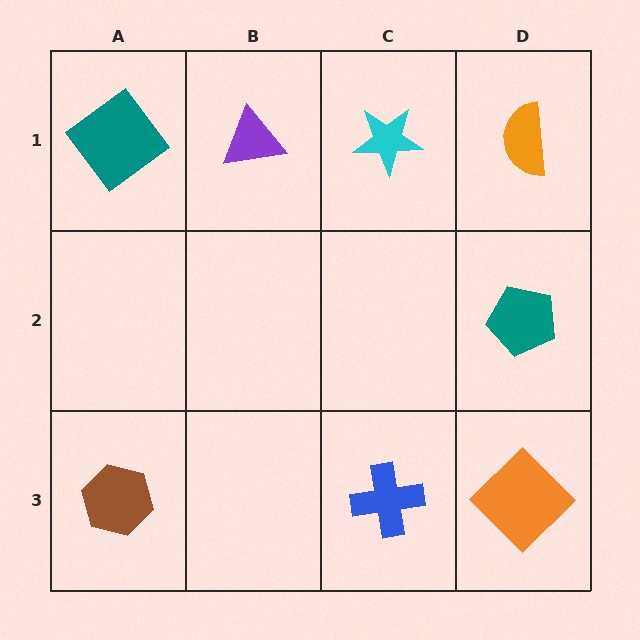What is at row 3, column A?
A brown hexagon.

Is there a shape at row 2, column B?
No, that cell is empty.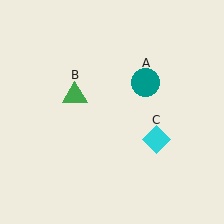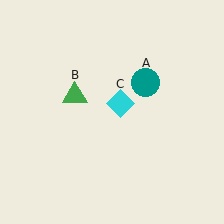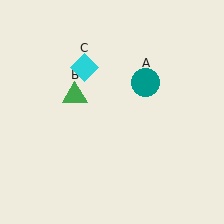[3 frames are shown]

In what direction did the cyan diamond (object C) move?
The cyan diamond (object C) moved up and to the left.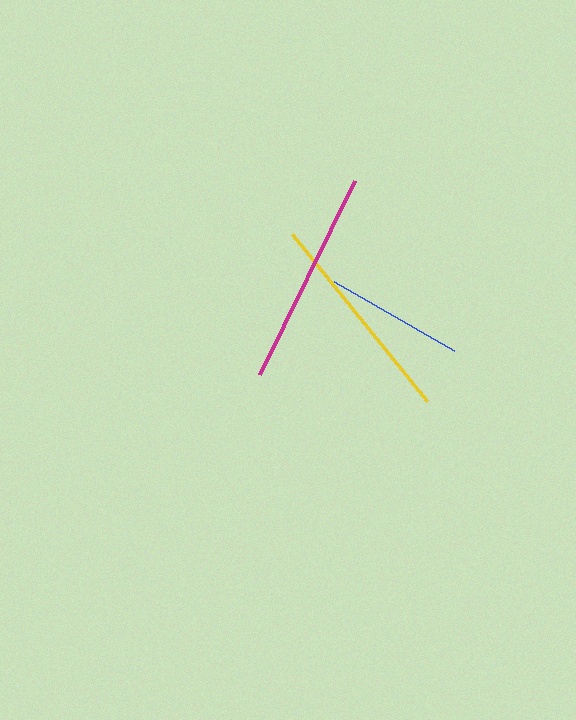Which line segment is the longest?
The magenta line is the longest at approximately 216 pixels.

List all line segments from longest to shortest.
From longest to shortest: magenta, yellow, blue.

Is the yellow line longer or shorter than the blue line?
The yellow line is longer than the blue line.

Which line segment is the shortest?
The blue line is the shortest at approximately 138 pixels.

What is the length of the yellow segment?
The yellow segment is approximately 215 pixels long.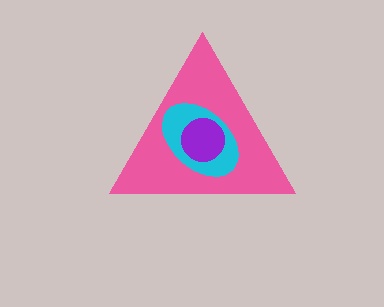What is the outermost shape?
The pink triangle.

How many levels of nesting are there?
3.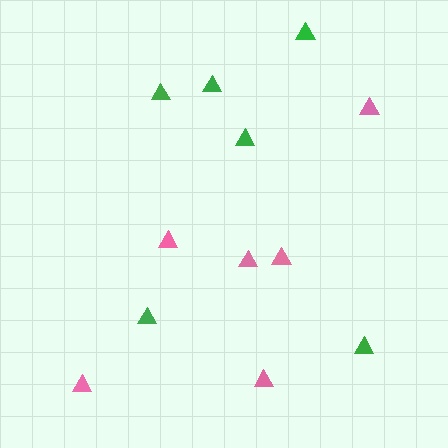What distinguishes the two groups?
There are 2 groups: one group of green triangles (6) and one group of pink triangles (6).